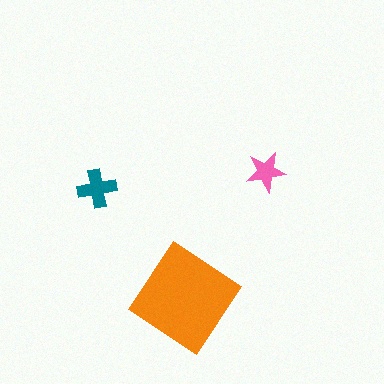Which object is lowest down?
The orange diamond is bottommost.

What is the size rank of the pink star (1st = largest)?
3rd.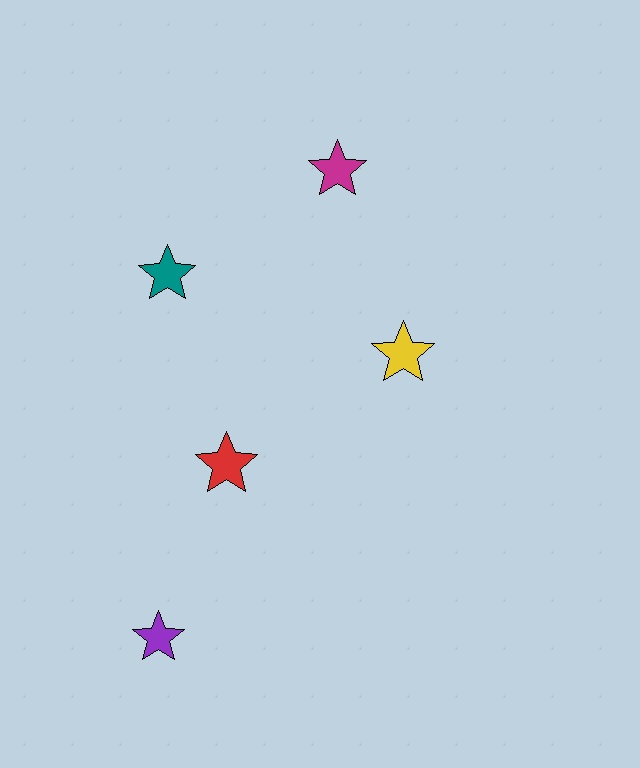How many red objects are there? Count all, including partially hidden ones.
There is 1 red object.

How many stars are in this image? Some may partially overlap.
There are 5 stars.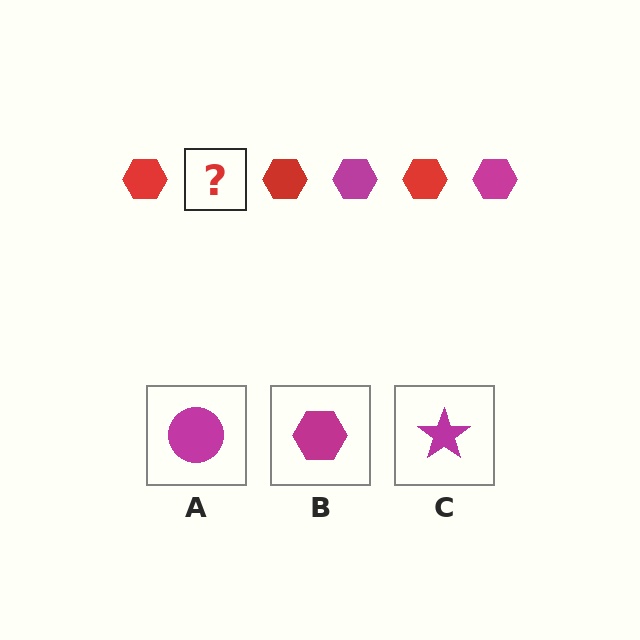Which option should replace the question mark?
Option B.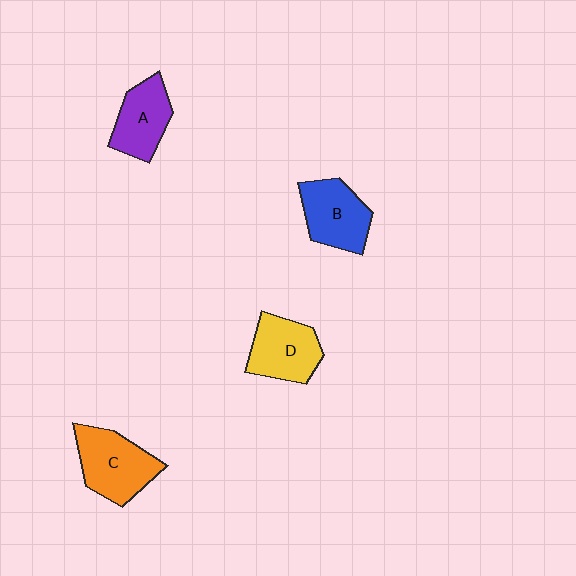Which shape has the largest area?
Shape C (orange).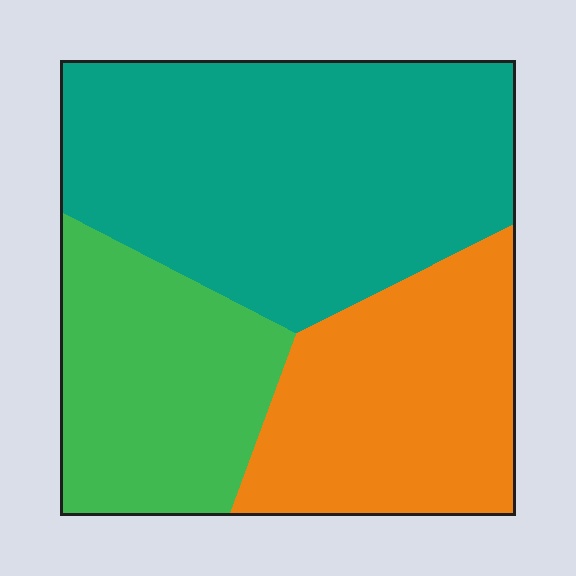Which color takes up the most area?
Teal, at roughly 45%.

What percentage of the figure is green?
Green covers around 25% of the figure.